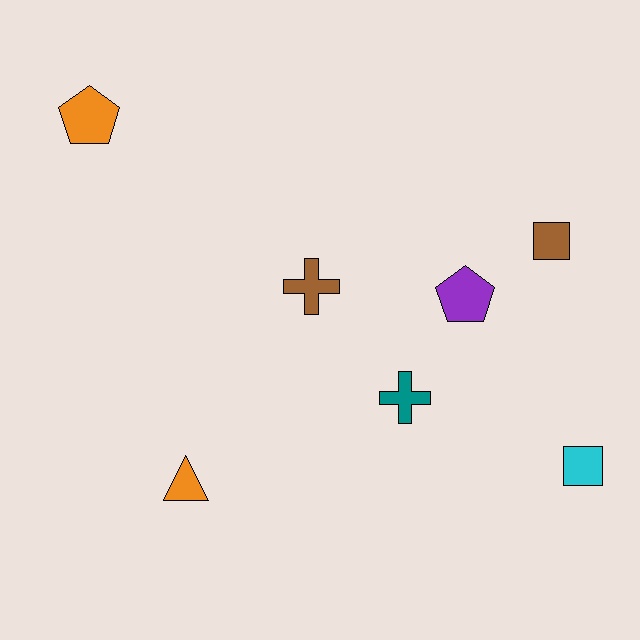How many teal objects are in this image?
There is 1 teal object.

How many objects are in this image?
There are 7 objects.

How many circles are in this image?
There are no circles.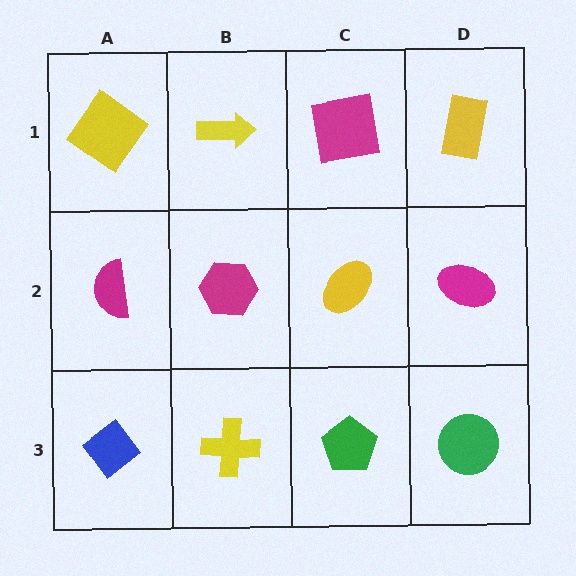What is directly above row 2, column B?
A yellow arrow.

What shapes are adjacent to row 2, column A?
A yellow diamond (row 1, column A), a blue diamond (row 3, column A), a magenta hexagon (row 2, column B).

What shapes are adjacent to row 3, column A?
A magenta semicircle (row 2, column A), a yellow cross (row 3, column B).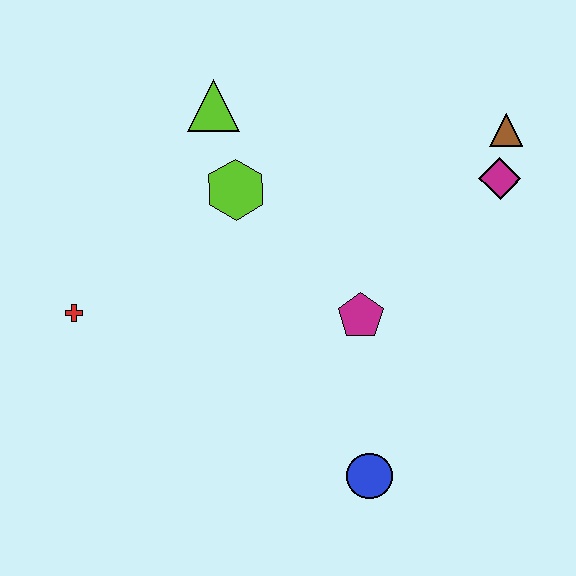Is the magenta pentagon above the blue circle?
Yes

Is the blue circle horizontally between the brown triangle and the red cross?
Yes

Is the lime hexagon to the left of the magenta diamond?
Yes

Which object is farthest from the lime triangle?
The blue circle is farthest from the lime triangle.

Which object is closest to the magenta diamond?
The brown triangle is closest to the magenta diamond.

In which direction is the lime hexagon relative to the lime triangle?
The lime hexagon is below the lime triangle.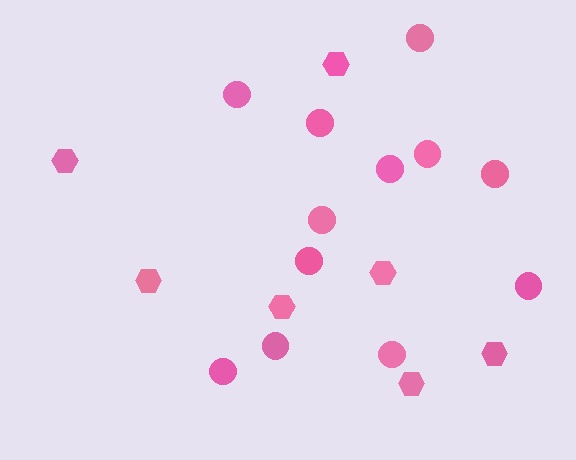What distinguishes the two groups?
There are 2 groups: one group of circles (12) and one group of hexagons (7).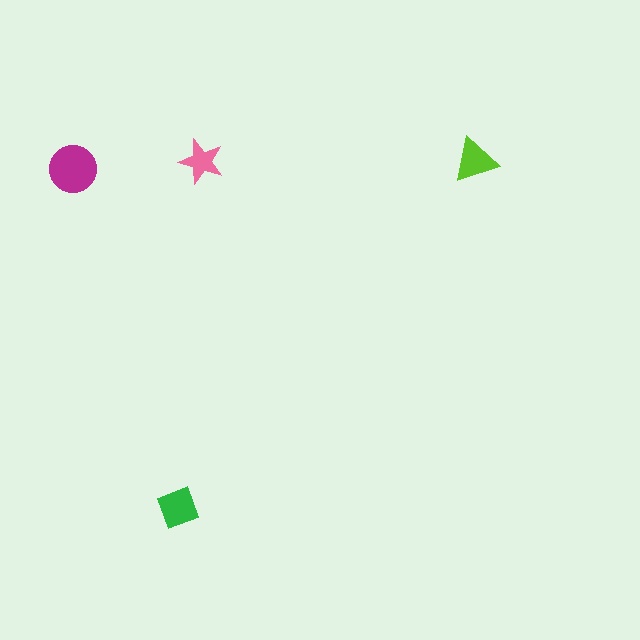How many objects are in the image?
There are 4 objects in the image.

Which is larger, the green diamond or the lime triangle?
The green diamond.